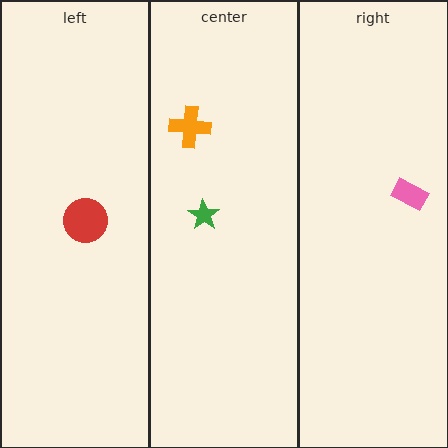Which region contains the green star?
The center region.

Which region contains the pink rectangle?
The right region.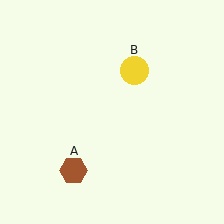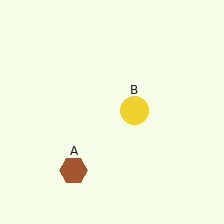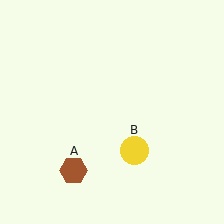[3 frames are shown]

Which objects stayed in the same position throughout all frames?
Brown hexagon (object A) remained stationary.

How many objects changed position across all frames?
1 object changed position: yellow circle (object B).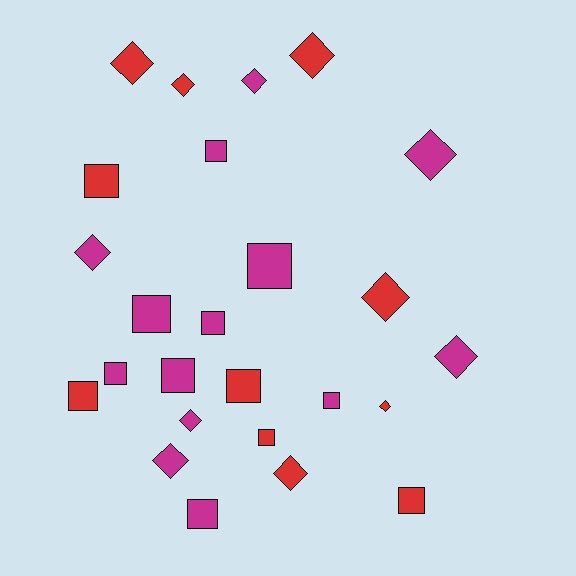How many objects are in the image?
There are 25 objects.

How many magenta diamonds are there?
There are 6 magenta diamonds.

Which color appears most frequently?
Magenta, with 14 objects.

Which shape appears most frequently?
Square, with 13 objects.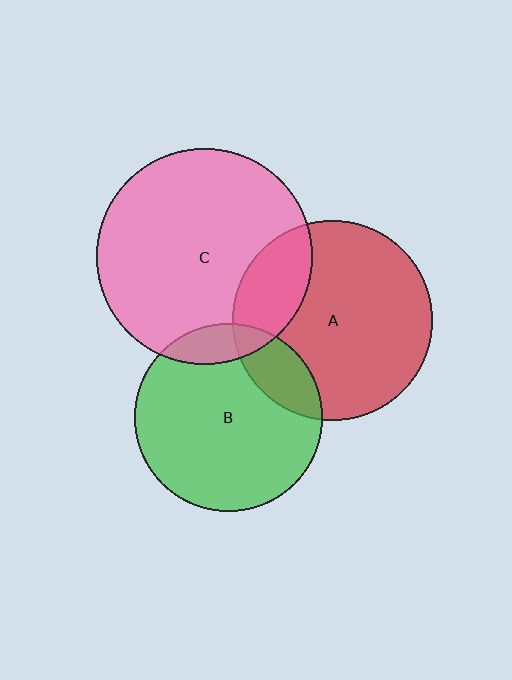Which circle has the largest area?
Circle C (pink).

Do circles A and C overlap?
Yes.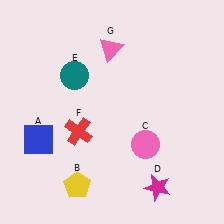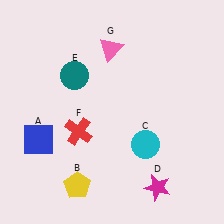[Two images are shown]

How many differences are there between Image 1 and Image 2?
There is 1 difference between the two images.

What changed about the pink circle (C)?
In Image 1, C is pink. In Image 2, it changed to cyan.